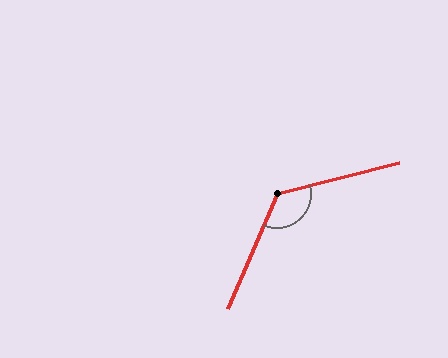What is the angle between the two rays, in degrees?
Approximately 128 degrees.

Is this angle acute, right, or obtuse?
It is obtuse.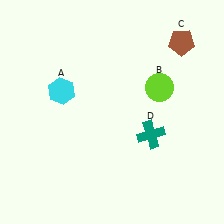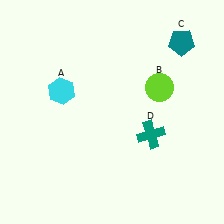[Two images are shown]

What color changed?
The pentagon (C) changed from brown in Image 1 to teal in Image 2.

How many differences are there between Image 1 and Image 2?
There is 1 difference between the two images.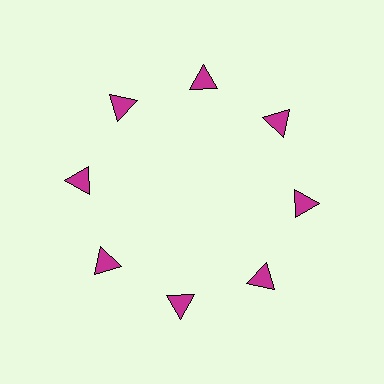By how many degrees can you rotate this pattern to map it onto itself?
The pattern maps onto itself every 45 degrees of rotation.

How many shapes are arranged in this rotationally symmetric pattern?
There are 8 shapes, arranged in 8 groups of 1.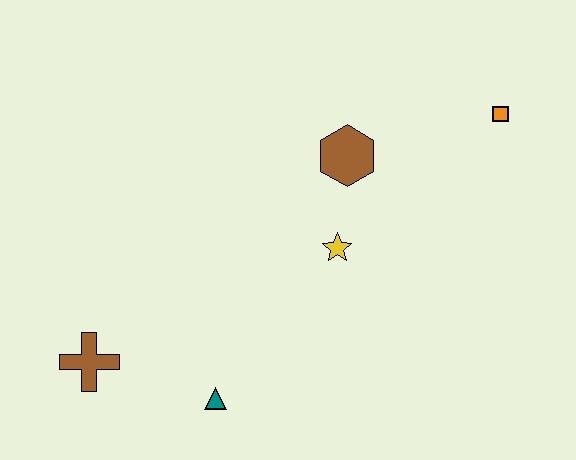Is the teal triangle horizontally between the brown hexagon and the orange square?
No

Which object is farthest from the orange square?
The brown cross is farthest from the orange square.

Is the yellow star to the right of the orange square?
No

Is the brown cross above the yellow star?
No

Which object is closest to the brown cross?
The teal triangle is closest to the brown cross.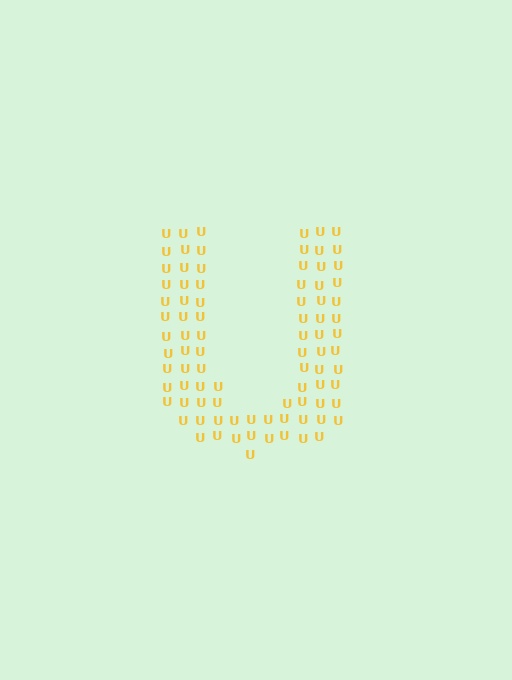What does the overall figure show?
The overall figure shows the letter U.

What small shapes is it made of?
It is made of small letter U's.